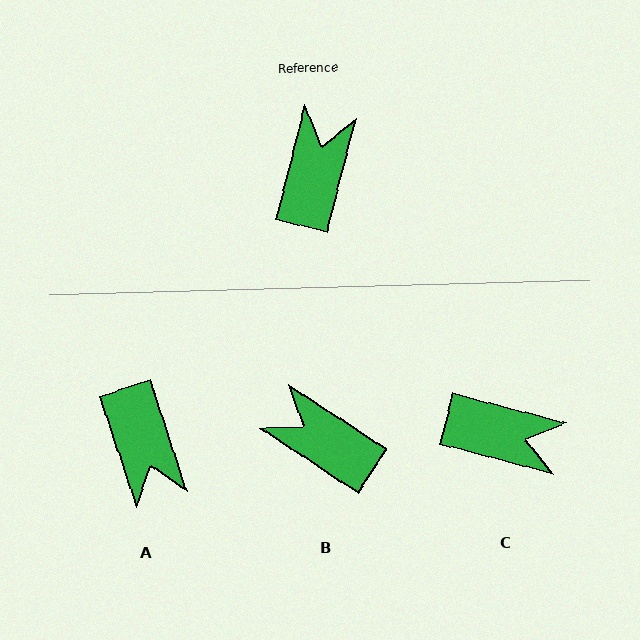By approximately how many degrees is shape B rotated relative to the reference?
Approximately 71 degrees counter-clockwise.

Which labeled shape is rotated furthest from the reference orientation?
A, about 147 degrees away.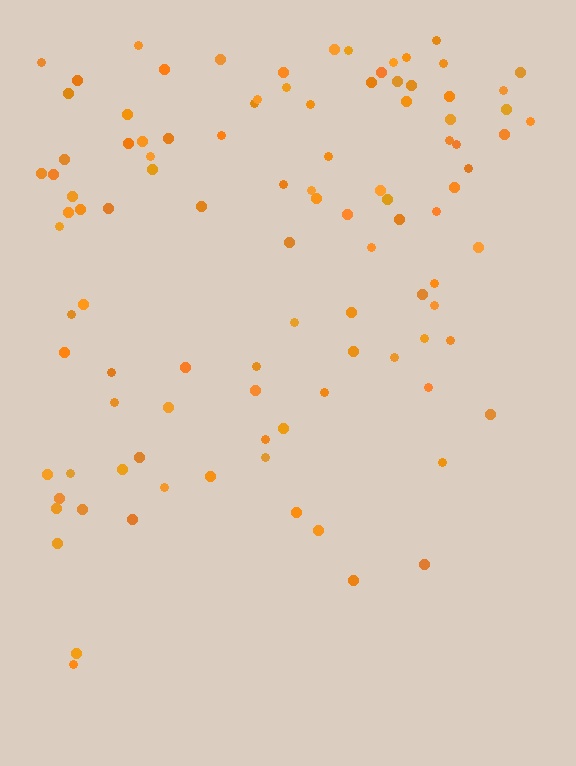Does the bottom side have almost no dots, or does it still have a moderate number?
Still a moderate number, just noticeably fewer than the top.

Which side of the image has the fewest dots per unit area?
The bottom.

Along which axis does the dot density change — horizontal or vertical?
Vertical.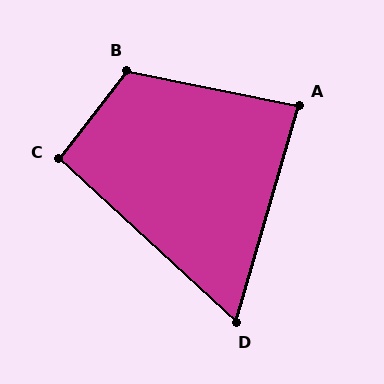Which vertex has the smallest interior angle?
D, at approximately 64 degrees.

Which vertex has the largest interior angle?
B, at approximately 116 degrees.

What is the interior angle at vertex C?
Approximately 95 degrees (approximately right).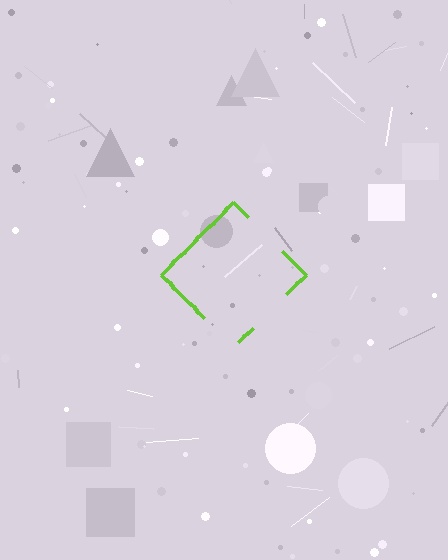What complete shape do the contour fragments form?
The contour fragments form a diamond.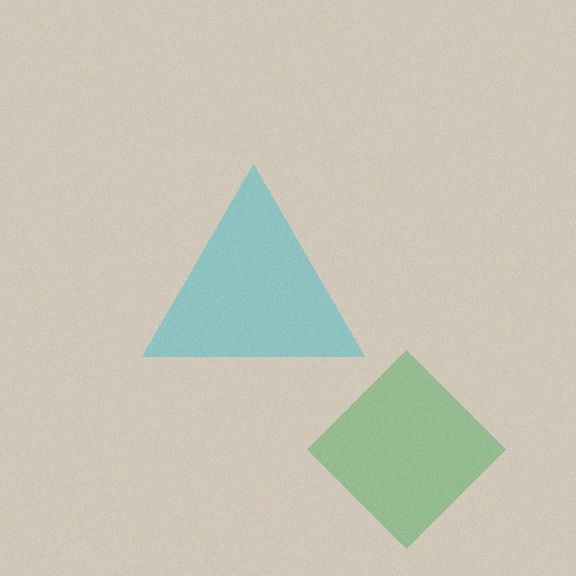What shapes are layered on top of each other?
The layered shapes are: a green diamond, a cyan triangle.